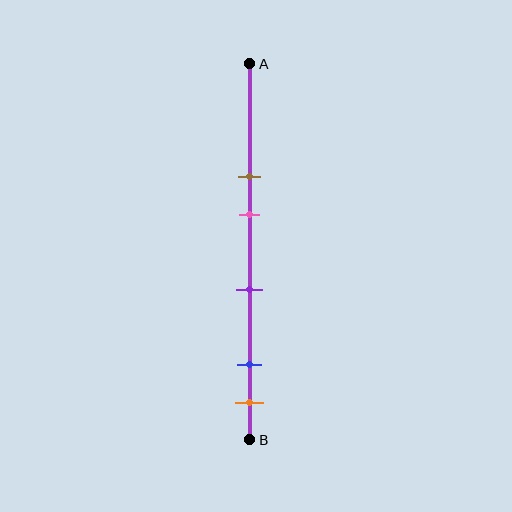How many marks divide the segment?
There are 5 marks dividing the segment.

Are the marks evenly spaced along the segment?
No, the marks are not evenly spaced.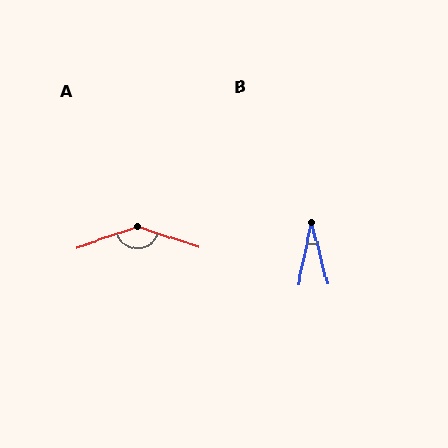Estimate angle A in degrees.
Approximately 143 degrees.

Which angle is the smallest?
B, at approximately 26 degrees.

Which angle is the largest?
A, at approximately 143 degrees.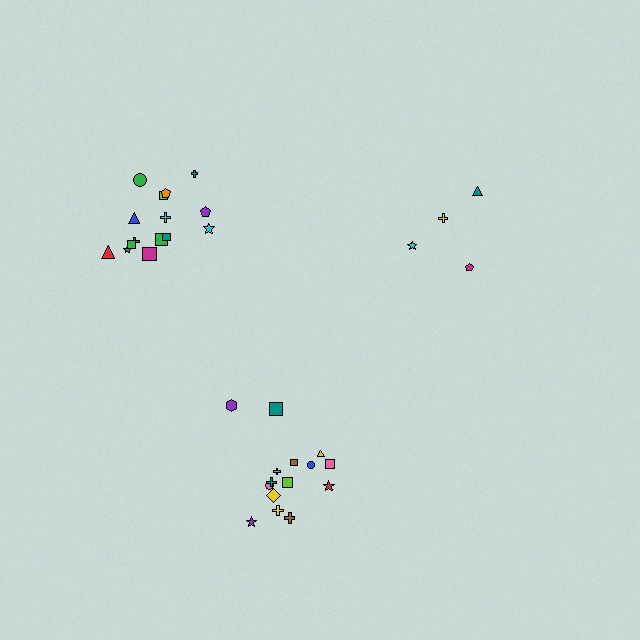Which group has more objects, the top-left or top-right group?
The top-left group.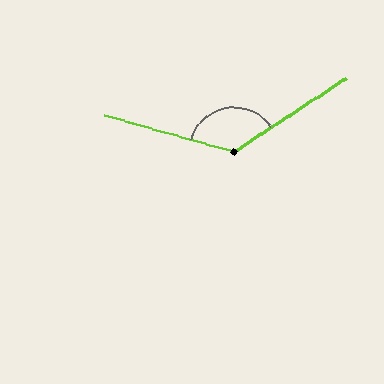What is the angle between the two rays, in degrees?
Approximately 131 degrees.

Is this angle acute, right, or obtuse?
It is obtuse.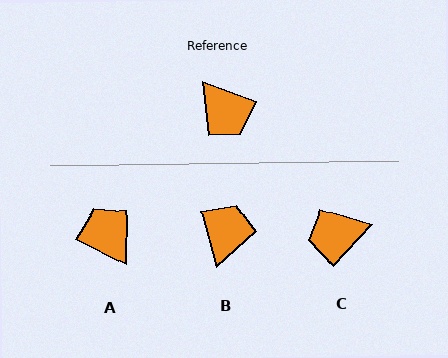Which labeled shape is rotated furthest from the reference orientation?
A, about 173 degrees away.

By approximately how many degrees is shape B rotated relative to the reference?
Approximately 126 degrees counter-clockwise.